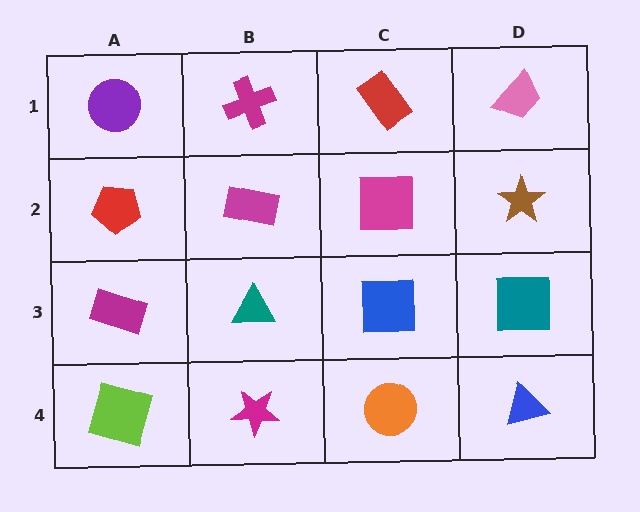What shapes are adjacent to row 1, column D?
A brown star (row 2, column D), a red rectangle (row 1, column C).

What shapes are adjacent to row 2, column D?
A pink trapezoid (row 1, column D), a teal square (row 3, column D), a magenta square (row 2, column C).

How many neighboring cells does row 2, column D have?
3.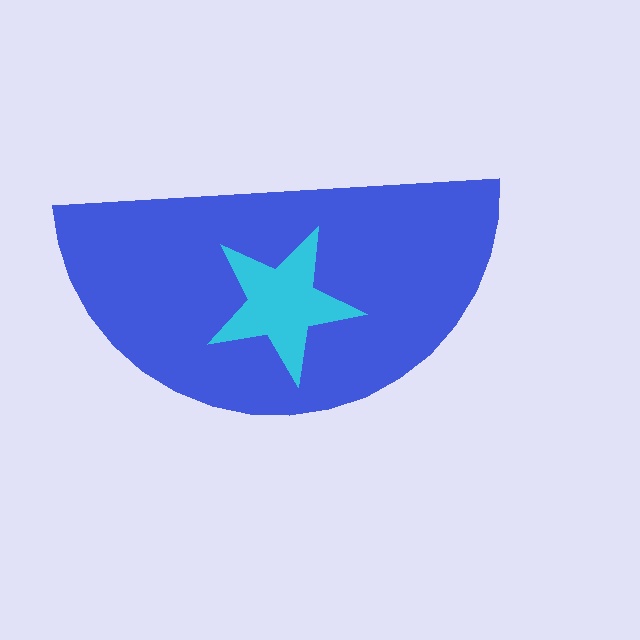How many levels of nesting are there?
2.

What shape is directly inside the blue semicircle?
The cyan star.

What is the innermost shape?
The cyan star.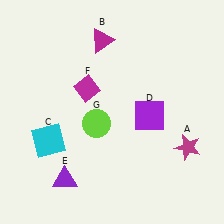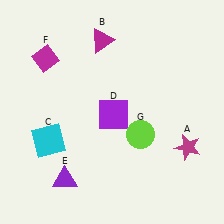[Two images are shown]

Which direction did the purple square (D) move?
The purple square (D) moved left.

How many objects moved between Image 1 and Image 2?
3 objects moved between the two images.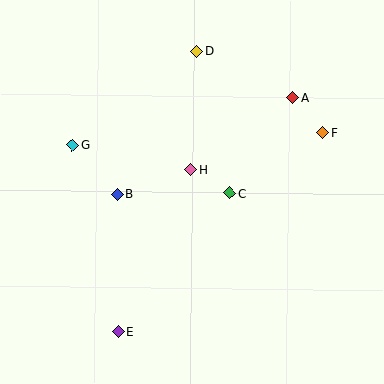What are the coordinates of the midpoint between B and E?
The midpoint between B and E is at (118, 263).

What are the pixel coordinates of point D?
Point D is at (197, 51).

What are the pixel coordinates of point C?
Point C is at (229, 193).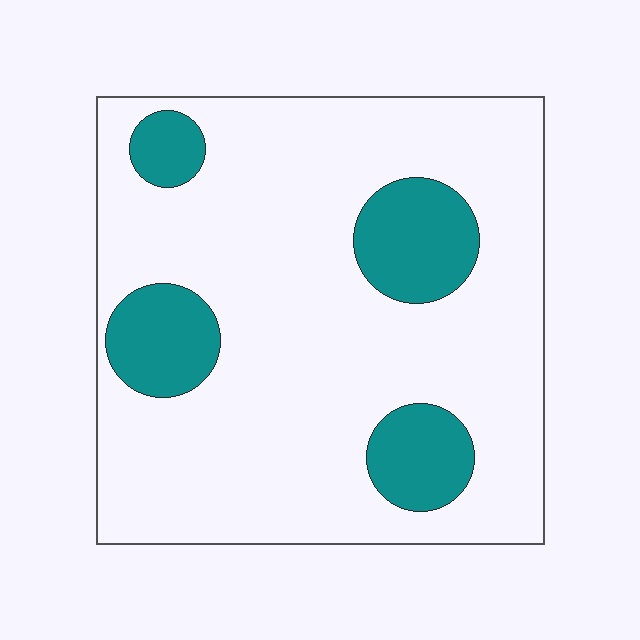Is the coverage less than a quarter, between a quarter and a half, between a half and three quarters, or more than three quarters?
Less than a quarter.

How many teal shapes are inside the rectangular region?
4.